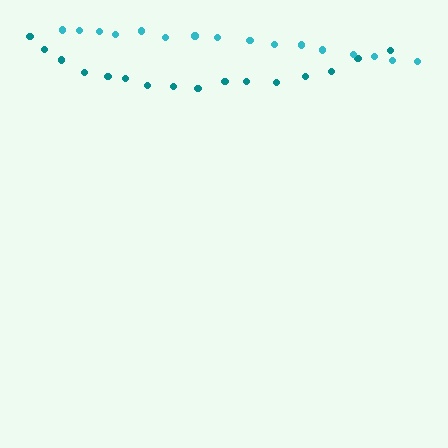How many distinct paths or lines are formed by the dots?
There are 2 distinct paths.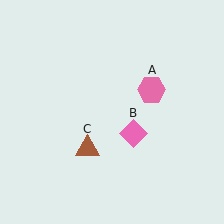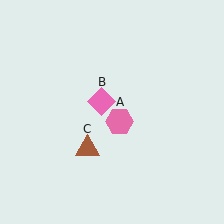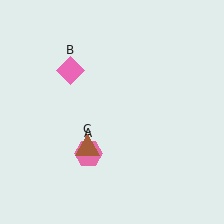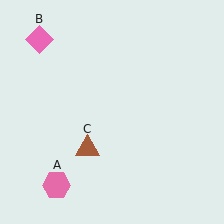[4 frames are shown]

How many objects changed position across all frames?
2 objects changed position: pink hexagon (object A), pink diamond (object B).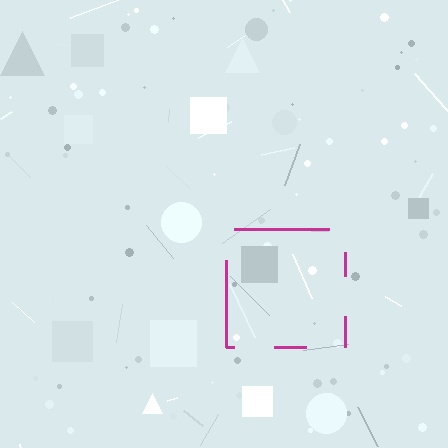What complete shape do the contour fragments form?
The contour fragments form a square.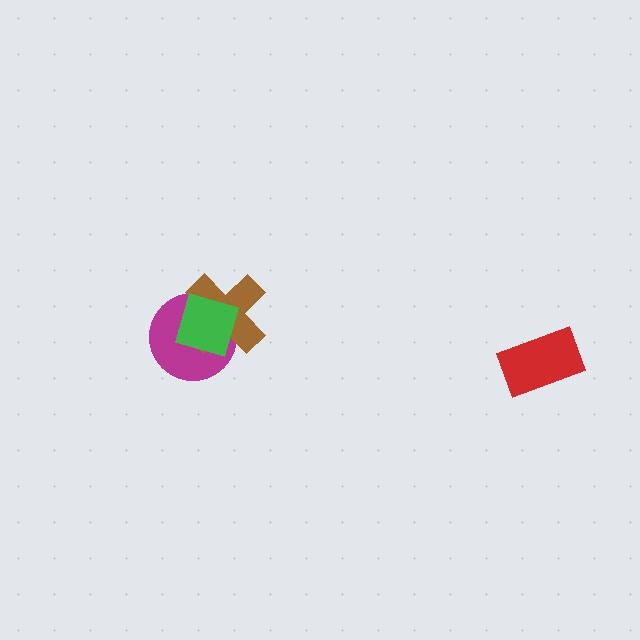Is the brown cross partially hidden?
Yes, it is partially covered by another shape.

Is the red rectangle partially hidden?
No, no other shape covers it.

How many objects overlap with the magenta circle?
2 objects overlap with the magenta circle.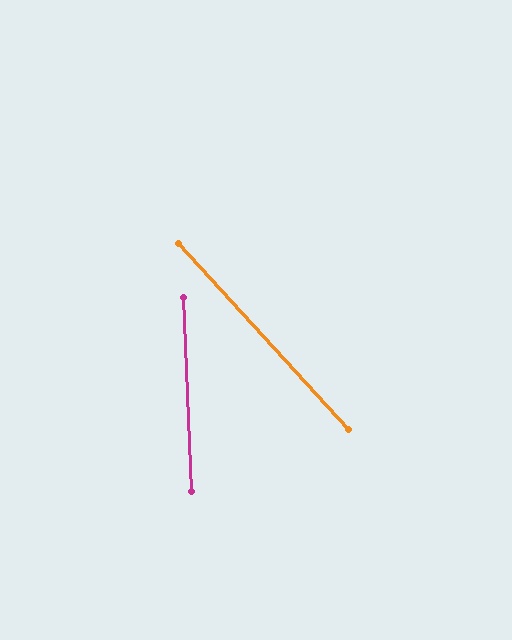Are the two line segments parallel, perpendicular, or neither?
Neither parallel nor perpendicular — they differ by about 40°.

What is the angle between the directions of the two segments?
Approximately 40 degrees.